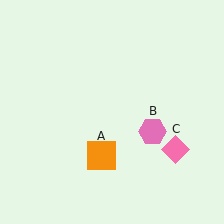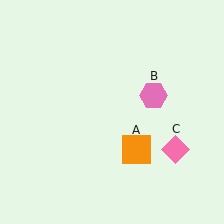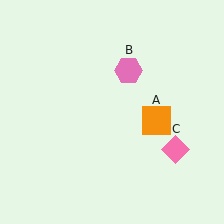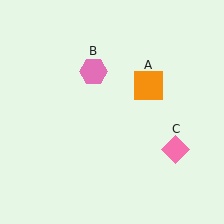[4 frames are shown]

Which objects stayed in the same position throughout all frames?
Pink diamond (object C) remained stationary.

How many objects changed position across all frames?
2 objects changed position: orange square (object A), pink hexagon (object B).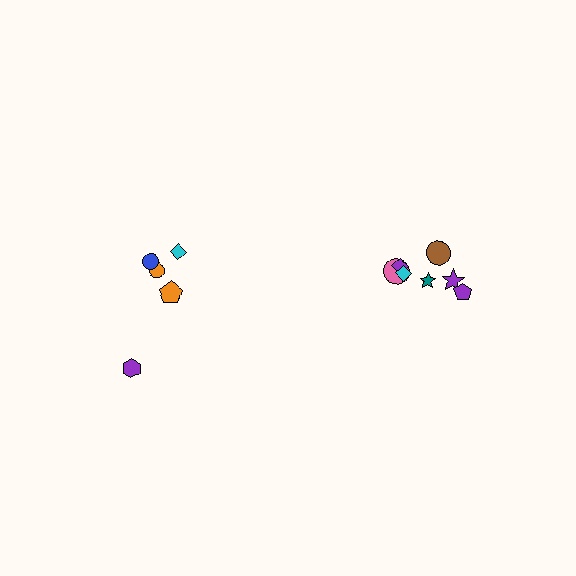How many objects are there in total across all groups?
There are 12 objects.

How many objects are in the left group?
There are 5 objects.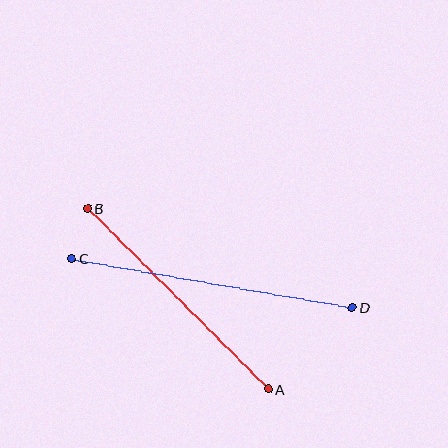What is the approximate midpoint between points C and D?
The midpoint is at approximately (212, 283) pixels.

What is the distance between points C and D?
The distance is approximately 285 pixels.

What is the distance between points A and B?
The distance is approximately 255 pixels.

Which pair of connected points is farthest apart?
Points C and D are farthest apart.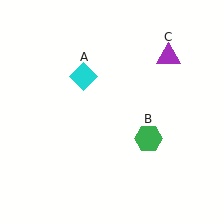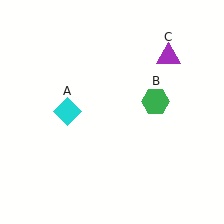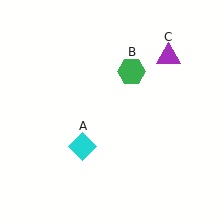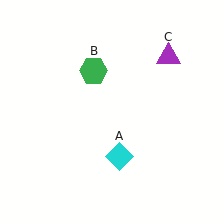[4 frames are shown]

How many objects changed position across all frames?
2 objects changed position: cyan diamond (object A), green hexagon (object B).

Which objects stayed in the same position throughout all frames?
Purple triangle (object C) remained stationary.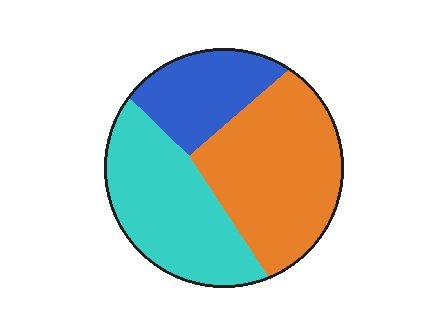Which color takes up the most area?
Orange, at roughly 45%.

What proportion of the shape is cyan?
Cyan takes up between a third and a half of the shape.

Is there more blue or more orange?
Orange.